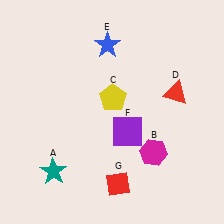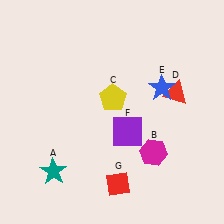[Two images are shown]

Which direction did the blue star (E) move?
The blue star (E) moved right.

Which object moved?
The blue star (E) moved right.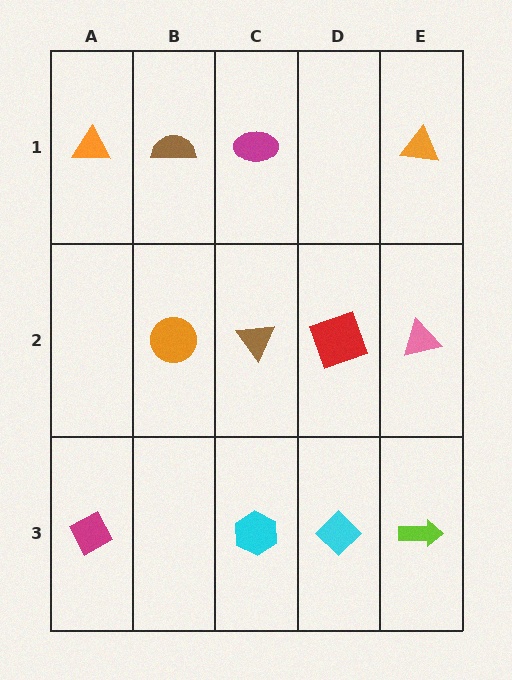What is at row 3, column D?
A cyan diamond.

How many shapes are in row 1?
4 shapes.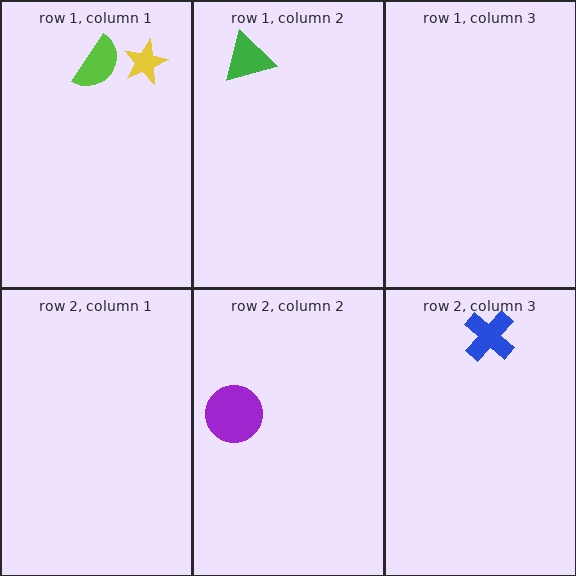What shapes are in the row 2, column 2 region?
The purple circle.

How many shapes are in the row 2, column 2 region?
1.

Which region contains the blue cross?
The row 2, column 3 region.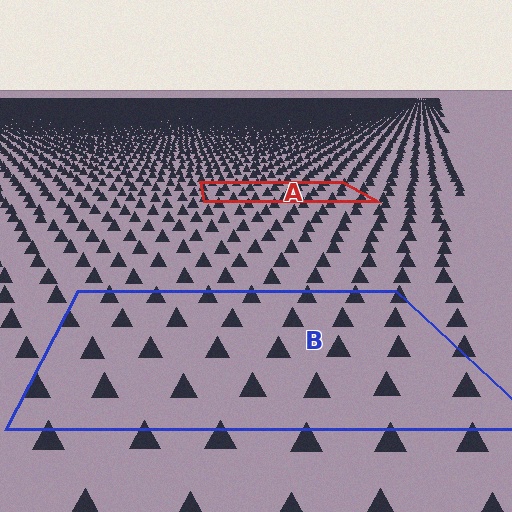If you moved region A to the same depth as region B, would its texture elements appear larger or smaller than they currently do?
They would appear larger. At a closer depth, the same texture elements are projected at a bigger on-screen size.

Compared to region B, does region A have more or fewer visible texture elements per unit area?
Region A has more texture elements per unit area — they are packed more densely because it is farther away.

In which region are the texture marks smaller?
The texture marks are smaller in region A, because it is farther away.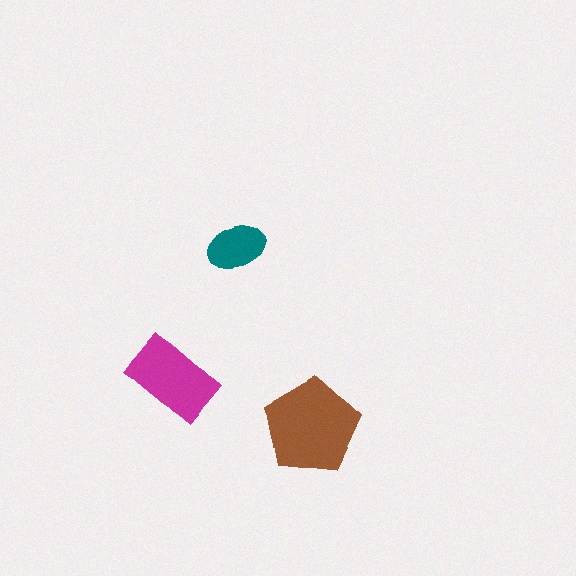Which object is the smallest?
The teal ellipse.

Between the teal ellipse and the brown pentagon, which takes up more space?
The brown pentagon.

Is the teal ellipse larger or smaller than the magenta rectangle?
Smaller.